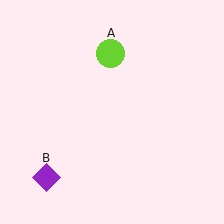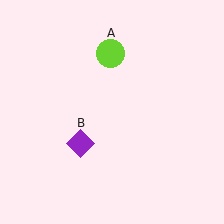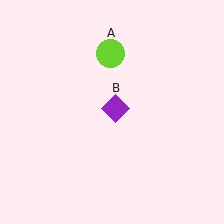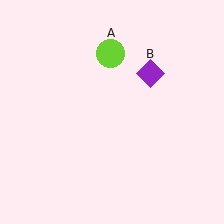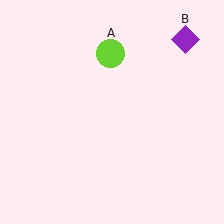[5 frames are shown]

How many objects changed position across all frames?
1 object changed position: purple diamond (object B).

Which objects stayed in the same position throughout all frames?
Lime circle (object A) remained stationary.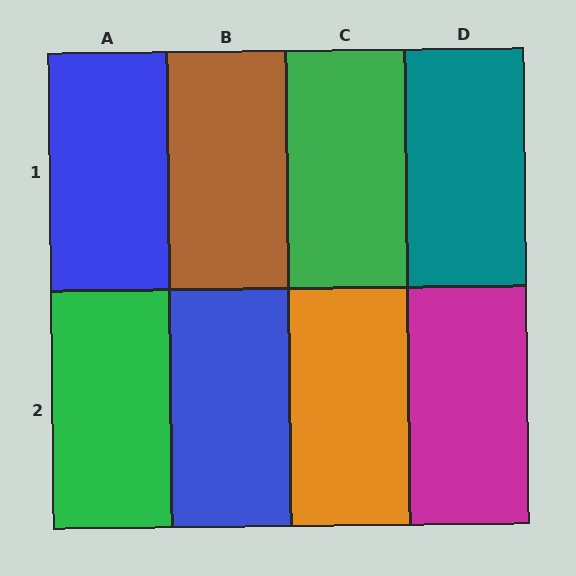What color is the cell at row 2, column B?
Blue.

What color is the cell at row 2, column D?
Magenta.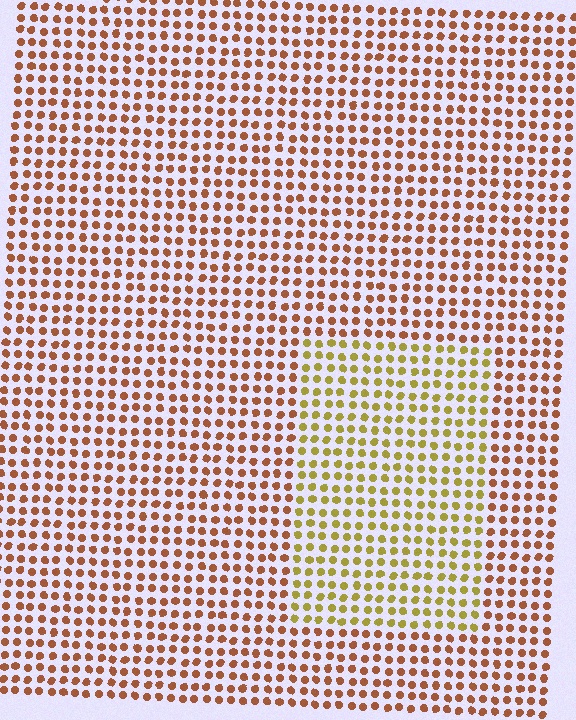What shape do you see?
I see a rectangle.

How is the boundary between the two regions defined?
The boundary is defined purely by a slight shift in hue (about 39 degrees). Spacing, size, and orientation are identical on both sides.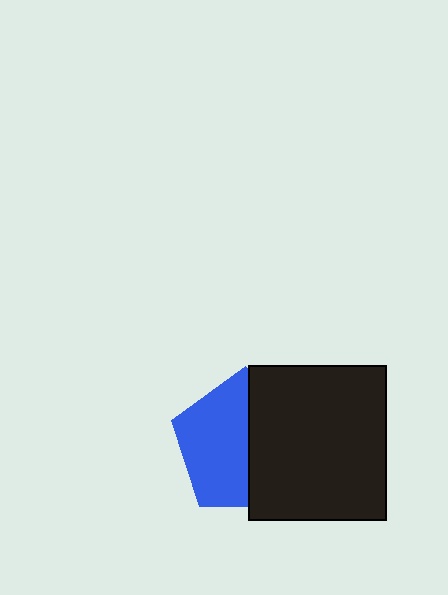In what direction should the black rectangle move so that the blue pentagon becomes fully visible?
The black rectangle should move right. That is the shortest direction to clear the overlap and leave the blue pentagon fully visible.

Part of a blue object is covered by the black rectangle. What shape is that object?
It is a pentagon.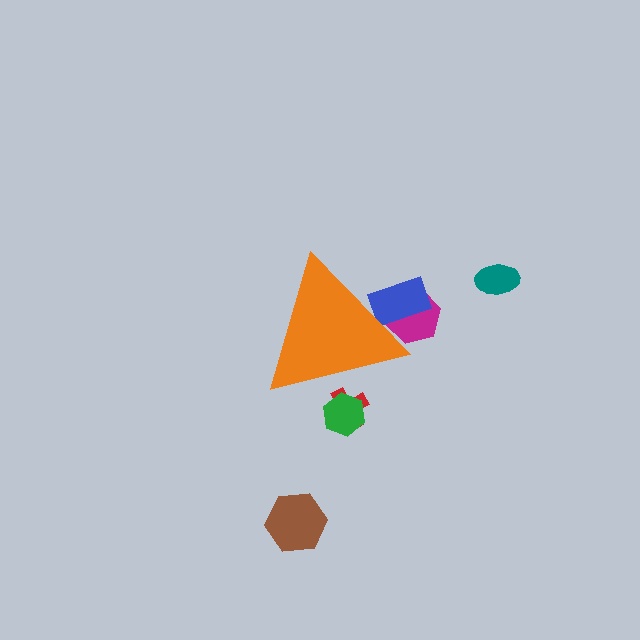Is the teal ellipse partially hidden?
No, the teal ellipse is fully visible.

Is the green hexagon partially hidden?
Yes, the green hexagon is partially hidden behind the orange triangle.